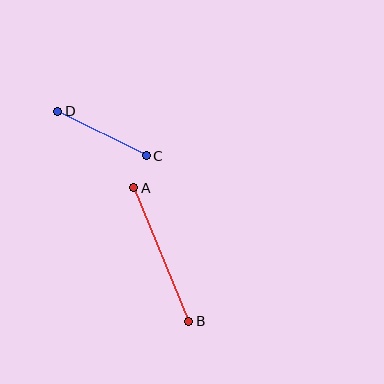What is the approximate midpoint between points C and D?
The midpoint is at approximately (102, 134) pixels.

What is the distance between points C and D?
The distance is approximately 99 pixels.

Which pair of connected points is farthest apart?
Points A and B are farthest apart.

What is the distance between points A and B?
The distance is approximately 145 pixels.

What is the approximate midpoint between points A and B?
The midpoint is at approximately (161, 254) pixels.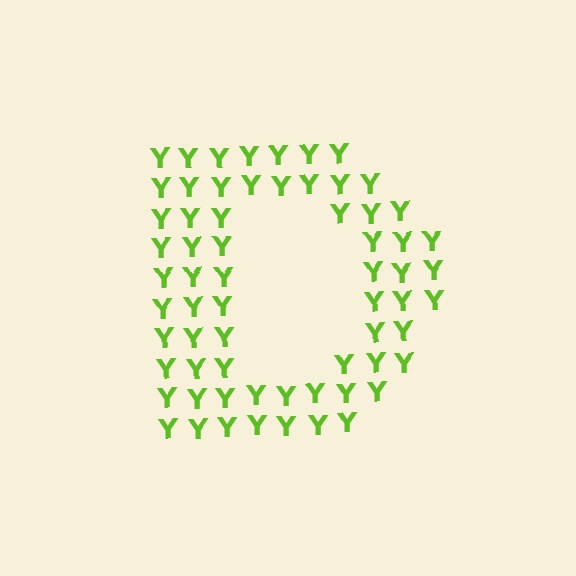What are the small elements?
The small elements are letter Y's.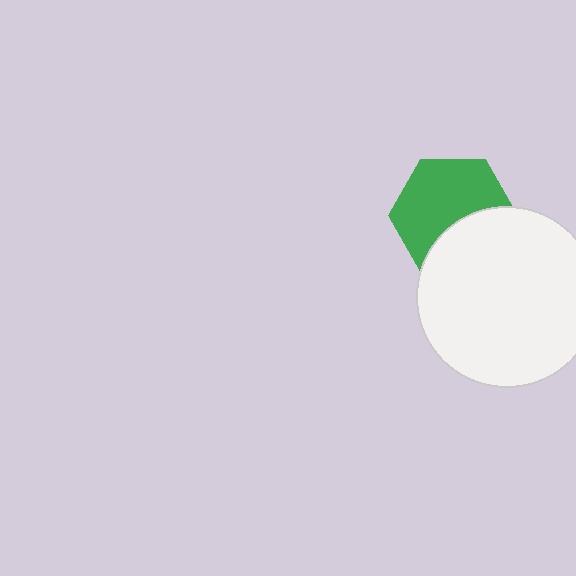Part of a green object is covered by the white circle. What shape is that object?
It is a hexagon.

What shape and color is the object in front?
The object in front is a white circle.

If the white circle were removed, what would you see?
You would see the complete green hexagon.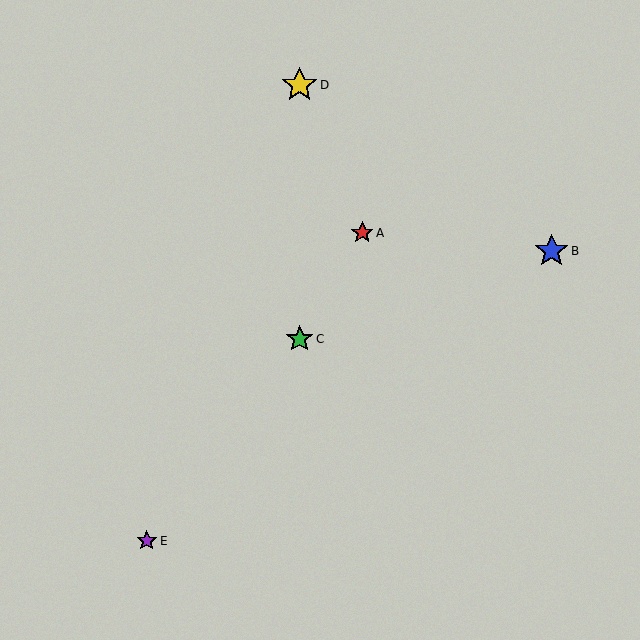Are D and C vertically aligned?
Yes, both are at x≈300.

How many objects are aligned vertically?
2 objects (C, D) are aligned vertically.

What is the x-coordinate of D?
Object D is at x≈300.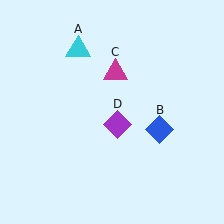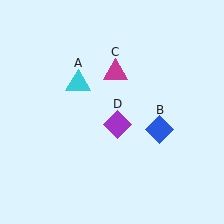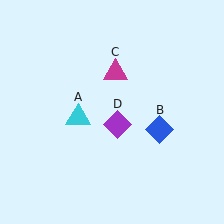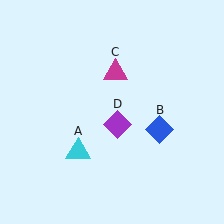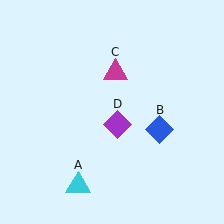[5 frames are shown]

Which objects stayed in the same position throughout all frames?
Blue diamond (object B) and magenta triangle (object C) and purple diamond (object D) remained stationary.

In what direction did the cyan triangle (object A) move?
The cyan triangle (object A) moved down.